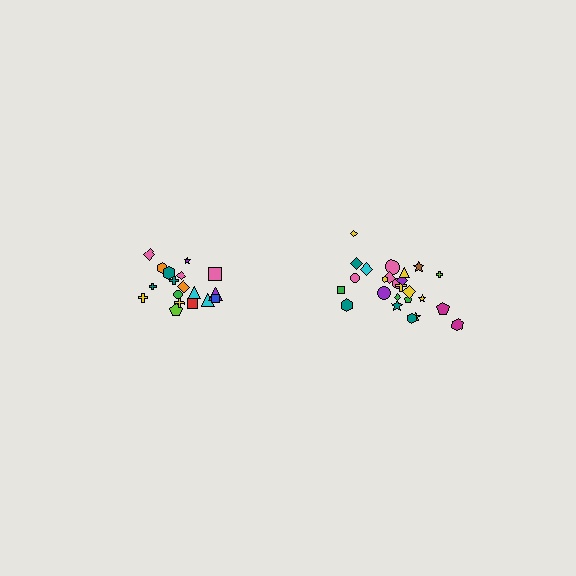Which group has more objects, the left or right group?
The right group.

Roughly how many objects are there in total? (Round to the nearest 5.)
Roughly 45 objects in total.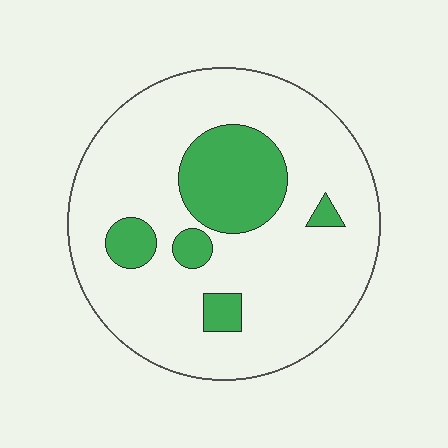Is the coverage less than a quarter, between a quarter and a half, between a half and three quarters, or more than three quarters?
Less than a quarter.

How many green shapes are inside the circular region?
5.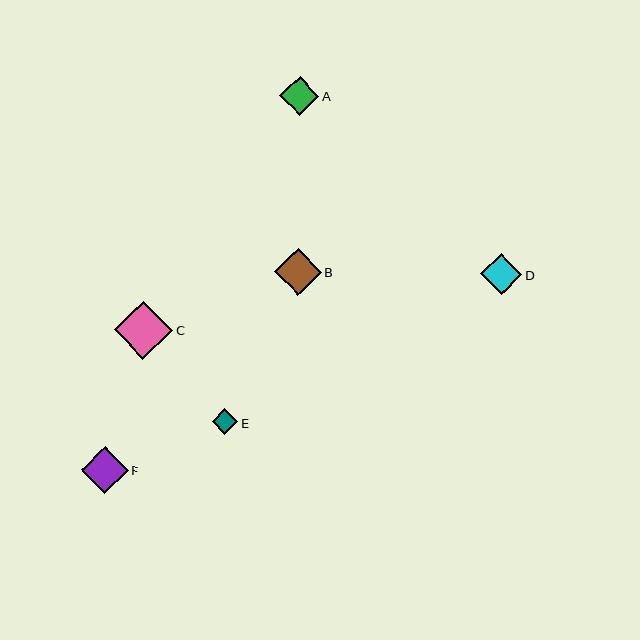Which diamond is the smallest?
Diamond E is the smallest with a size of approximately 25 pixels.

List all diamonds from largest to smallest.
From largest to smallest: C, B, F, D, A, E.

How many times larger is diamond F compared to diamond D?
Diamond F is approximately 1.1 times the size of diamond D.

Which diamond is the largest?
Diamond C is the largest with a size of approximately 59 pixels.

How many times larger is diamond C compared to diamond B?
Diamond C is approximately 1.3 times the size of diamond B.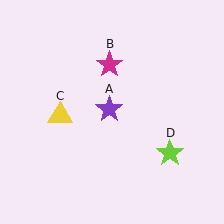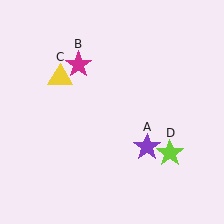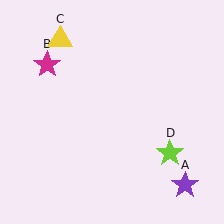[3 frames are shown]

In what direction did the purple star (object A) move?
The purple star (object A) moved down and to the right.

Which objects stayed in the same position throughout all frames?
Lime star (object D) remained stationary.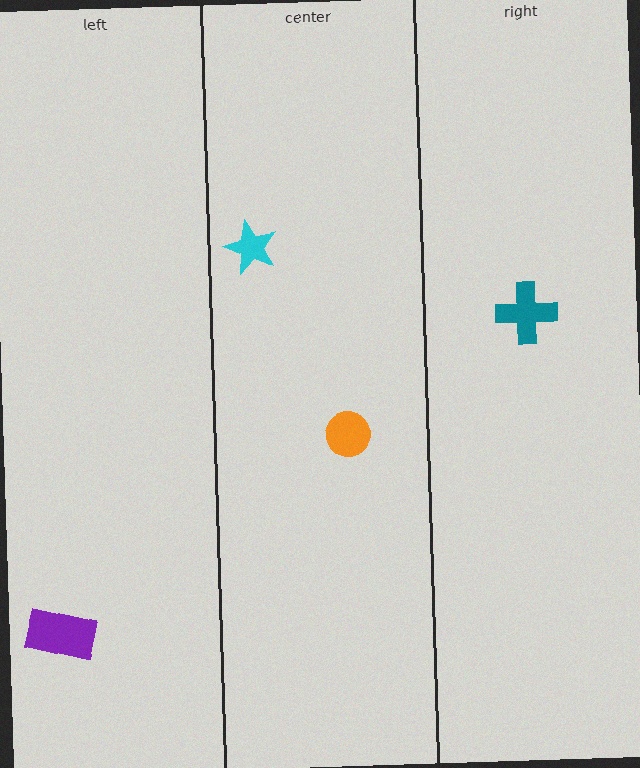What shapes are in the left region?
The purple rectangle.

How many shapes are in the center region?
2.